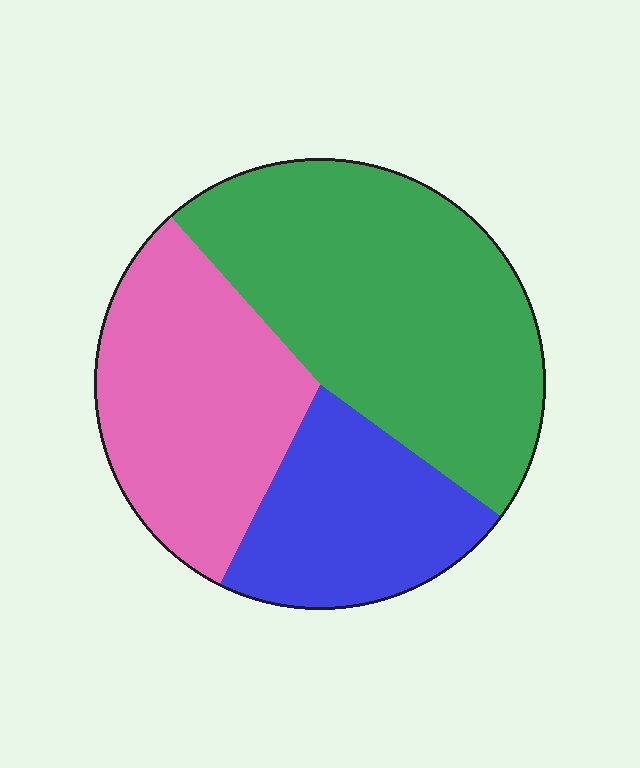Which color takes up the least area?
Blue, at roughly 20%.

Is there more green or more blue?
Green.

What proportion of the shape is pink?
Pink covers 31% of the shape.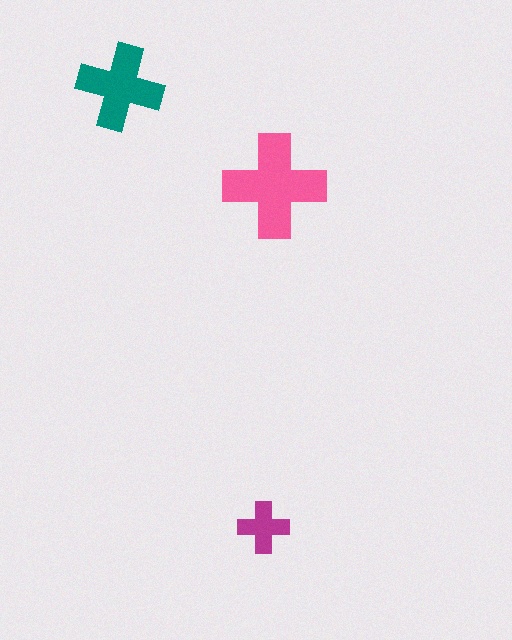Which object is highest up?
The teal cross is topmost.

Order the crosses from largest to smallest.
the pink one, the teal one, the magenta one.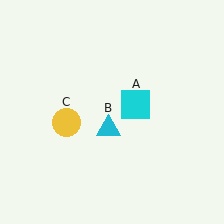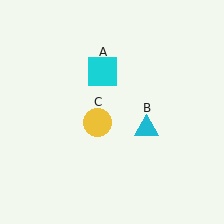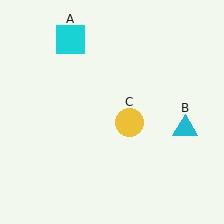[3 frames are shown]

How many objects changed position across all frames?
3 objects changed position: cyan square (object A), cyan triangle (object B), yellow circle (object C).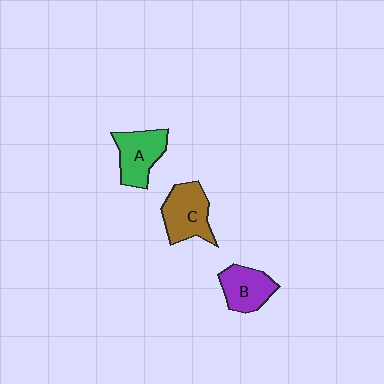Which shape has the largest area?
Shape C (brown).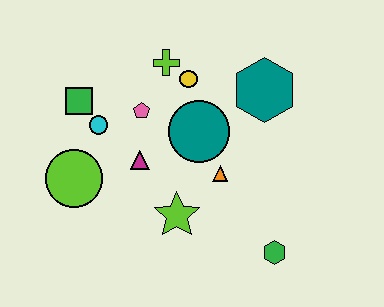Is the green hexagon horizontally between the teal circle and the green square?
No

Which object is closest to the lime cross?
The yellow circle is closest to the lime cross.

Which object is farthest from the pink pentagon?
The green hexagon is farthest from the pink pentagon.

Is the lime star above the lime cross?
No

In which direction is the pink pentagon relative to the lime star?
The pink pentagon is above the lime star.